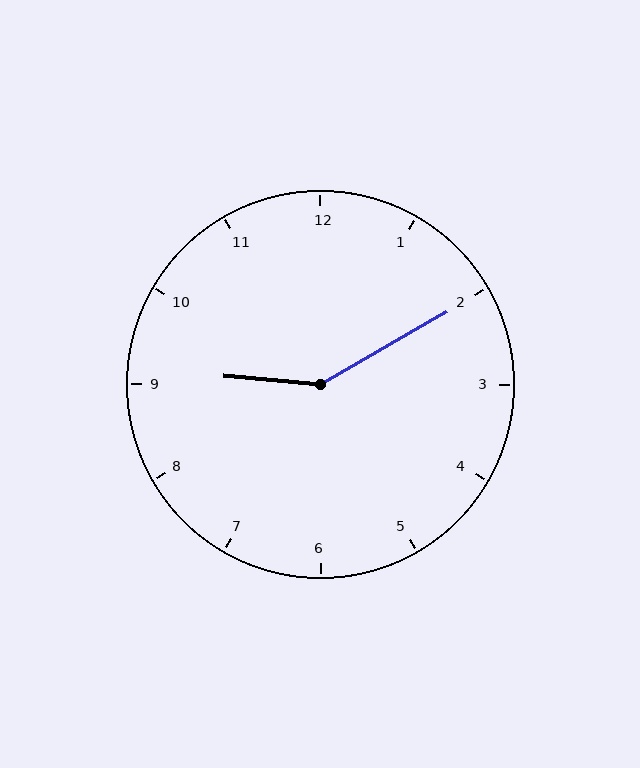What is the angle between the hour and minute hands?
Approximately 145 degrees.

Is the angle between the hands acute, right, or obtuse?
It is obtuse.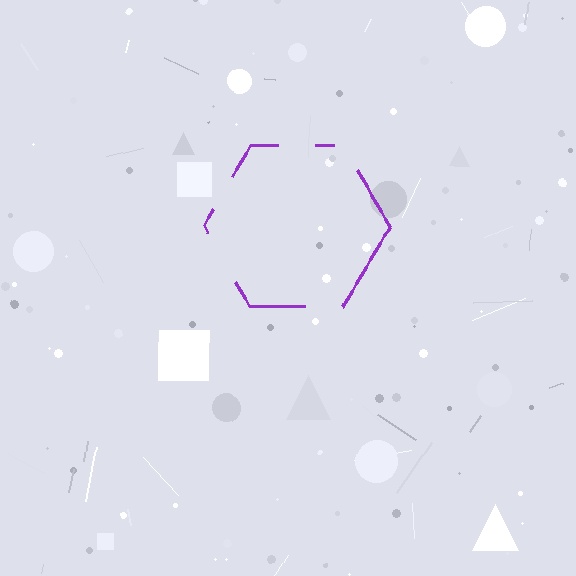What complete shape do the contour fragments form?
The contour fragments form a hexagon.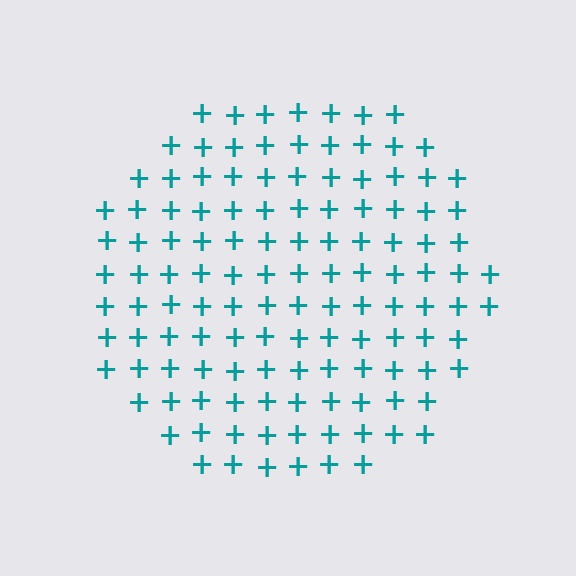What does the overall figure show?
The overall figure shows a circle.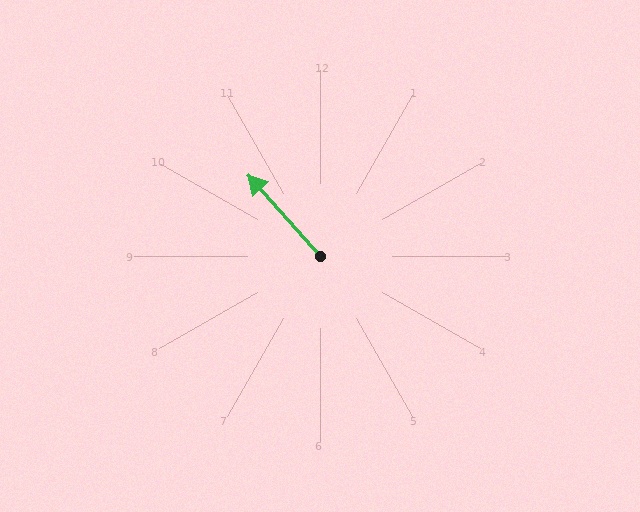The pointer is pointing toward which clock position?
Roughly 11 o'clock.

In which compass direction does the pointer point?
Northwest.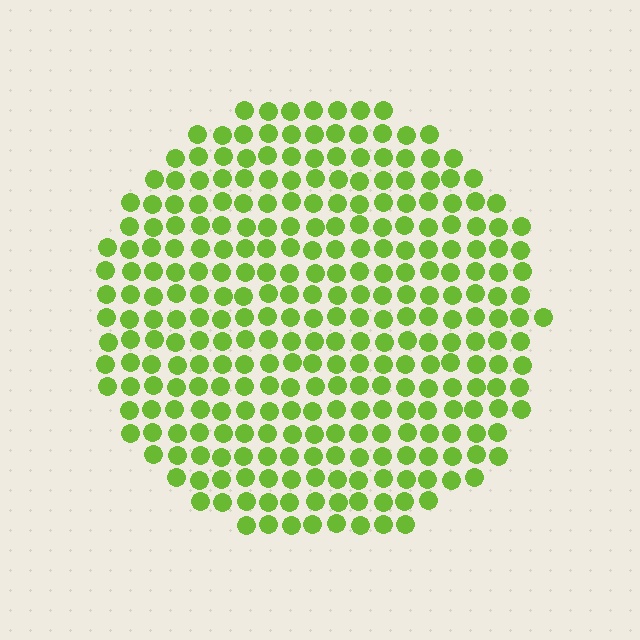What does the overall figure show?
The overall figure shows a circle.